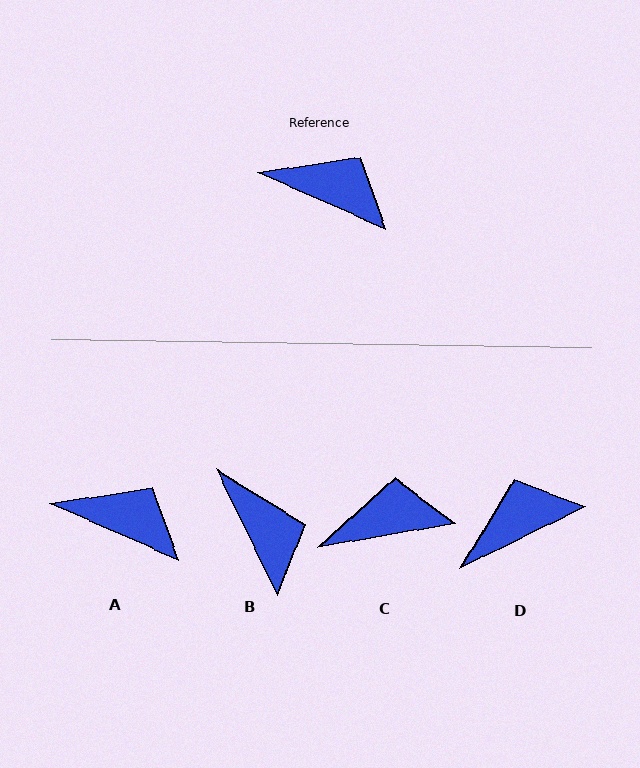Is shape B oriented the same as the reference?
No, it is off by about 40 degrees.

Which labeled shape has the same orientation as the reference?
A.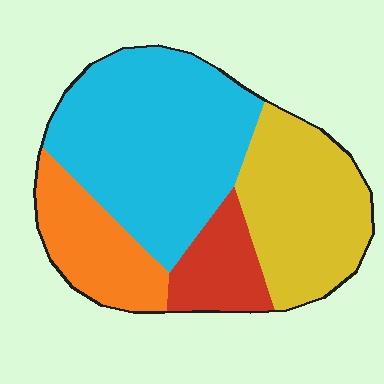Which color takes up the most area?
Cyan, at roughly 45%.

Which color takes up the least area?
Red, at roughly 10%.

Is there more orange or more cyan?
Cyan.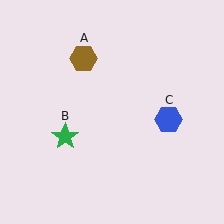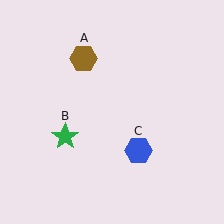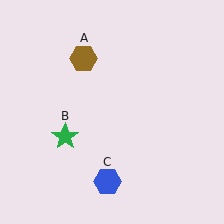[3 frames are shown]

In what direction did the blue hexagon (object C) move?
The blue hexagon (object C) moved down and to the left.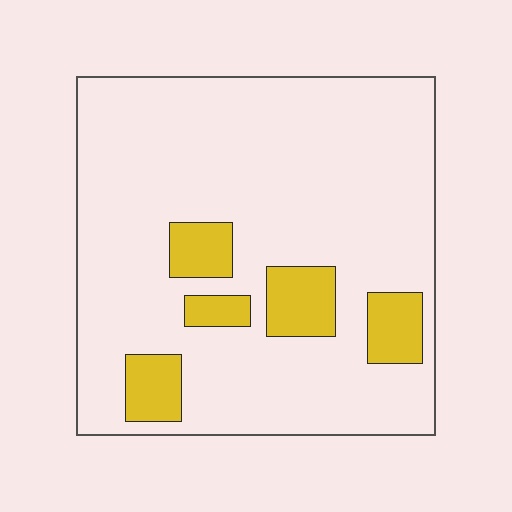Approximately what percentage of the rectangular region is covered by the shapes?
Approximately 15%.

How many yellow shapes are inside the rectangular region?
5.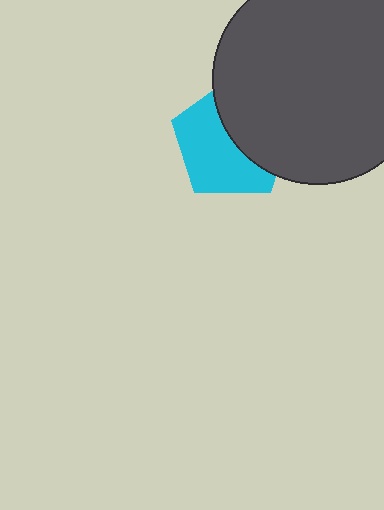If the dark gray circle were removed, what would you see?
You would see the complete cyan pentagon.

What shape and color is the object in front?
The object in front is a dark gray circle.